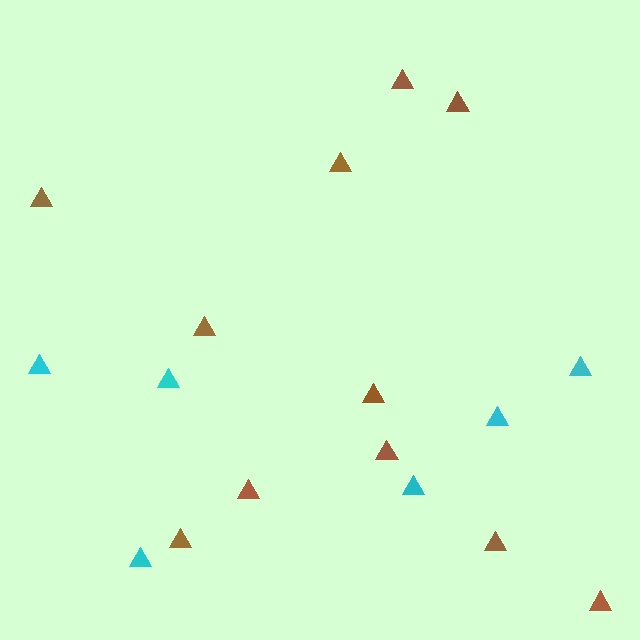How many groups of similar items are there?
There are 2 groups: one group of brown triangles (11) and one group of cyan triangles (6).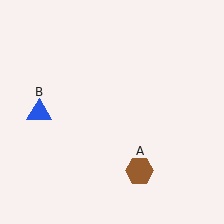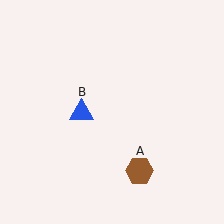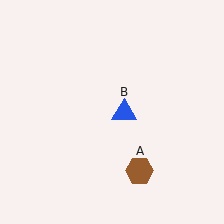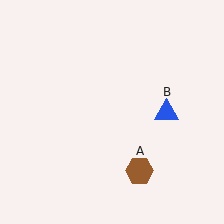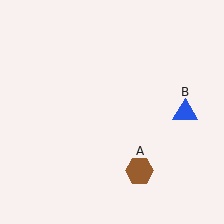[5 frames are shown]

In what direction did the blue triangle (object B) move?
The blue triangle (object B) moved right.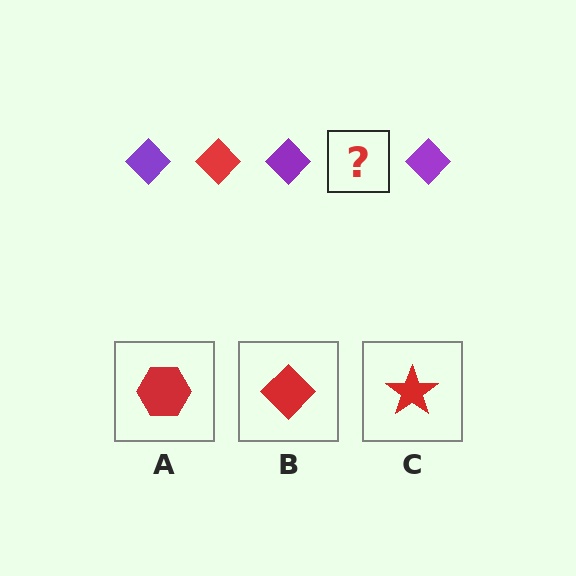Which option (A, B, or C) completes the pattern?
B.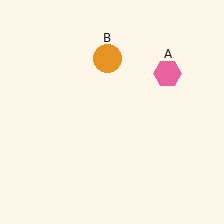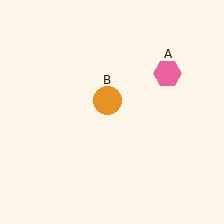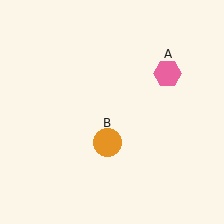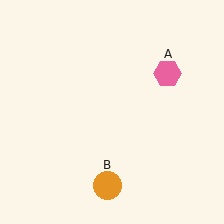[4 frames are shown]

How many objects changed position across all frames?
1 object changed position: orange circle (object B).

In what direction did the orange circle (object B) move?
The orange circle (object B) moved down.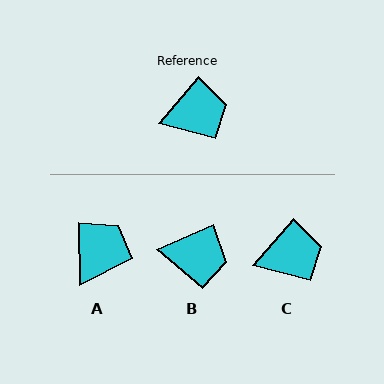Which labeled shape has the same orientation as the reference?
C.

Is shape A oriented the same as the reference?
No, it is off by about 41 degrees.